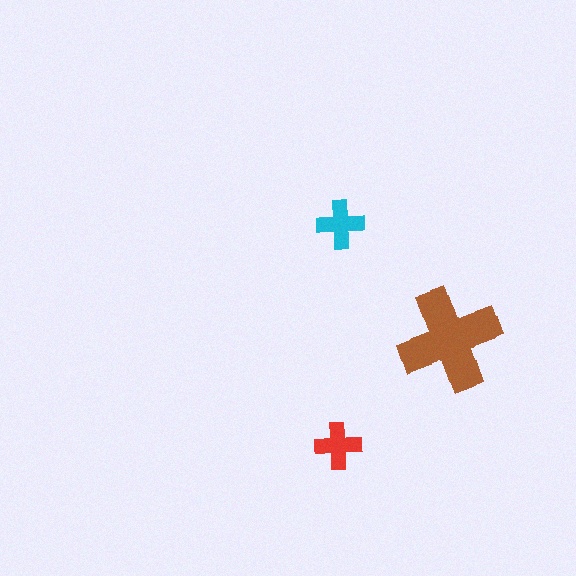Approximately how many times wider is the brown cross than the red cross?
About 2 times wider.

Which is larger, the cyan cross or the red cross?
The cyan one.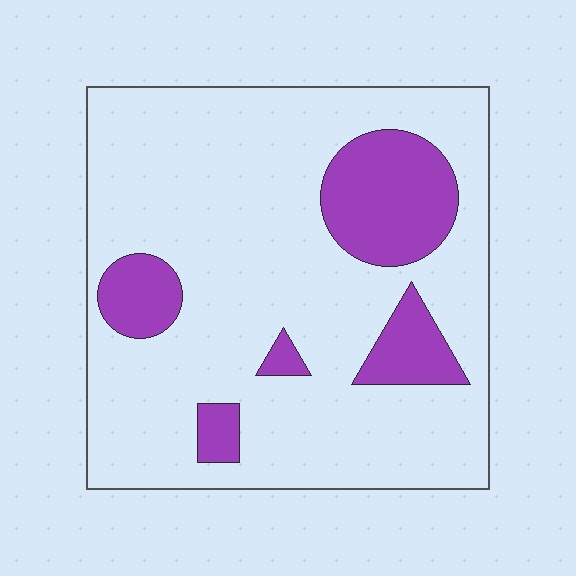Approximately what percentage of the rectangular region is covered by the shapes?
Approximately 20%.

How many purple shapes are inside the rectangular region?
5.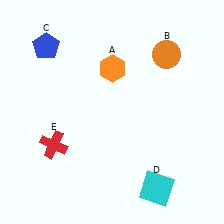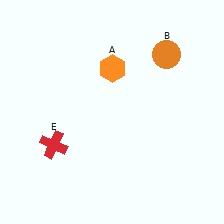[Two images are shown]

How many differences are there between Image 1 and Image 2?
There are 2 differences between the two images.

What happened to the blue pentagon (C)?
The blue pentagon (C) was removed in Image 2. It was in the top-left area of Image 1.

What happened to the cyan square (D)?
The cyan square (D) was removed in Image 2. It was in the bottom-right area of Image 1.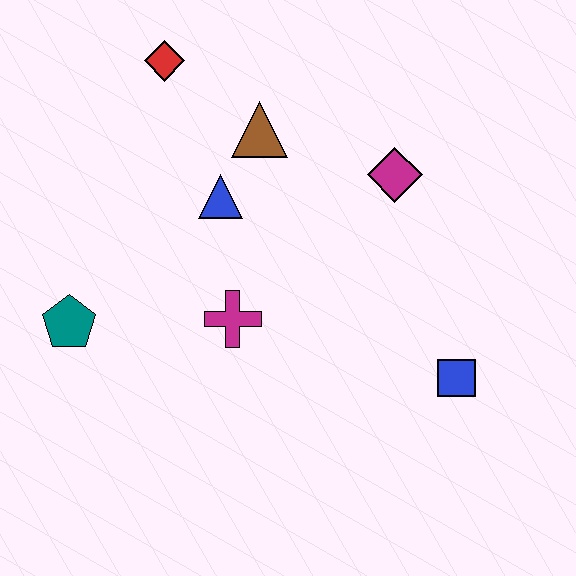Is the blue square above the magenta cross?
No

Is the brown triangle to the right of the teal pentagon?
Yes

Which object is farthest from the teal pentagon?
The blue square is farthest from the teal pentagon.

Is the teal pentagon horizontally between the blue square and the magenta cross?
No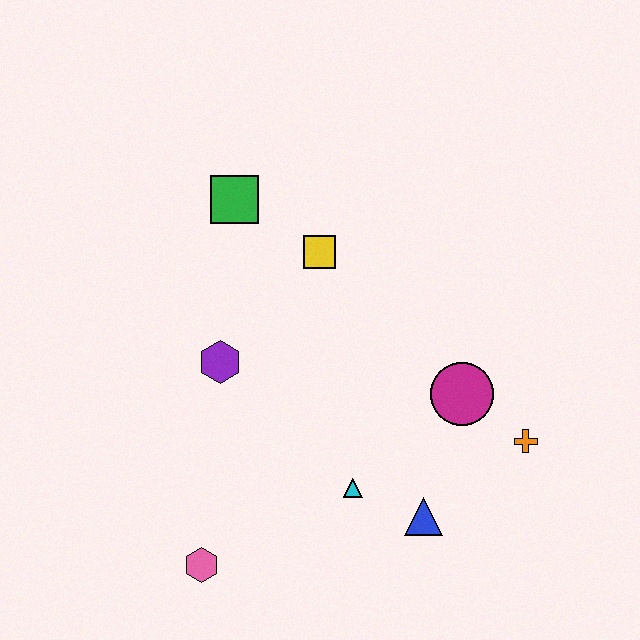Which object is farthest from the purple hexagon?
The orange cross is farthest from the purple hexagon.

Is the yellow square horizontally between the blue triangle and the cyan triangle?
No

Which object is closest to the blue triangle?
The cyan triangle is closest to the blue triangle.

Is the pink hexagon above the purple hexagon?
No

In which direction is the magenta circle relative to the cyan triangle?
The magenta circle is to the right of the cyan triangle.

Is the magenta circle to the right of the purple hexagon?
Yes